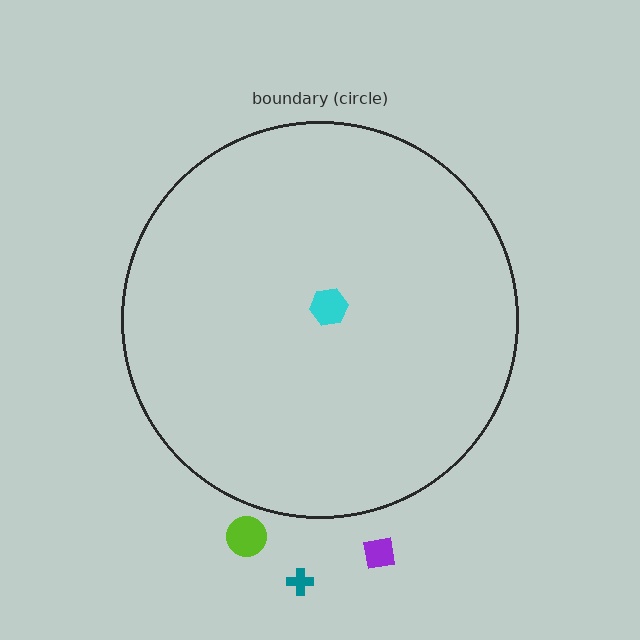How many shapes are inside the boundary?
1 inside, 3 outside.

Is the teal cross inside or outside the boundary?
Outside.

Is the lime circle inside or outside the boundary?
Outside.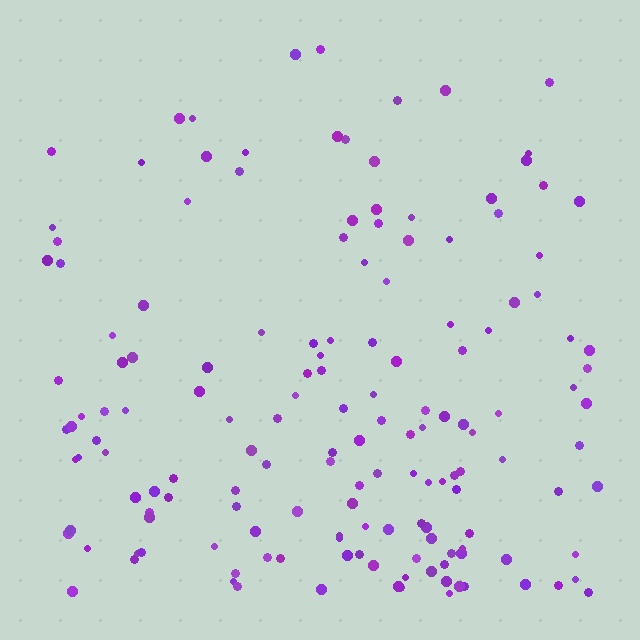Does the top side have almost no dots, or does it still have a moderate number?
Still a moderate number, just noticeably fewer than the bottom.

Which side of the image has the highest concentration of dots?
The bottom.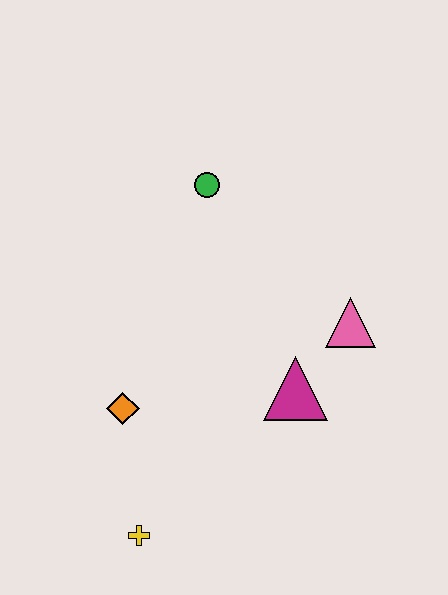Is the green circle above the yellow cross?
Yes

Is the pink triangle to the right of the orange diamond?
Yes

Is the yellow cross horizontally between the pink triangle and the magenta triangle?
No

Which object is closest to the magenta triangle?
The pink triangle is closest to the magenta triangle.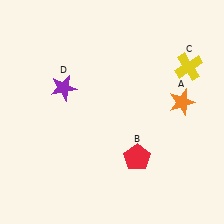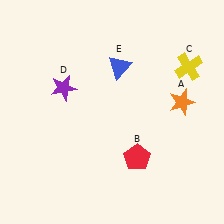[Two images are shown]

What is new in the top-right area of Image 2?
A blue triangle (E) was added in the top-right area of Image 2.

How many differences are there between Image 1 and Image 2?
There is 1 difference between the two images.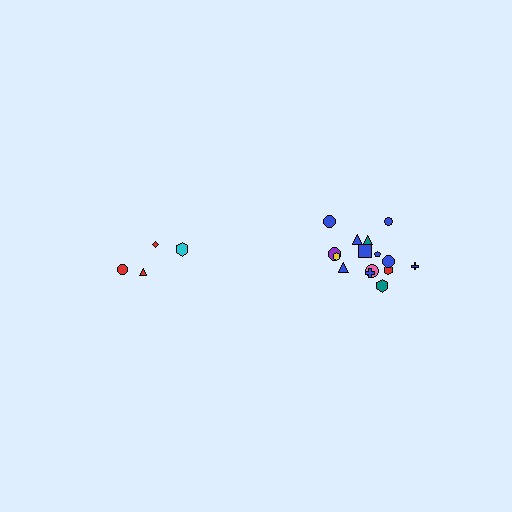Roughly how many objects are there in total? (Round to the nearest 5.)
Roughly 20 objects in total.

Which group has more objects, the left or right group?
The right group.